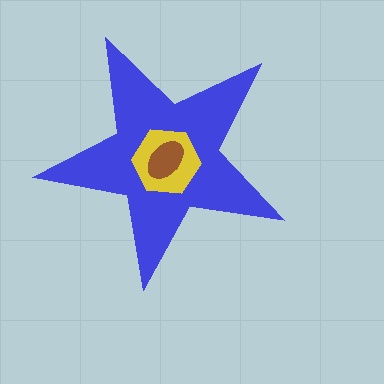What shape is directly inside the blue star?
The yellow hexagon.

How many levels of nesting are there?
3.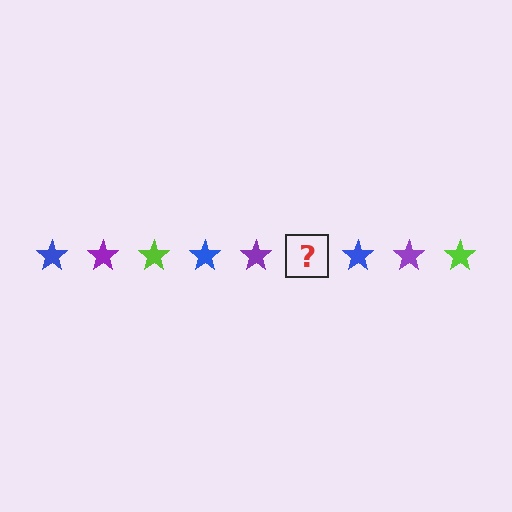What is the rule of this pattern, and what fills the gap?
The rule is that the pattern cycles through blue, purple, lime stars. The gap should be filled with a lime star.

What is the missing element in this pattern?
The missing element is a lime star.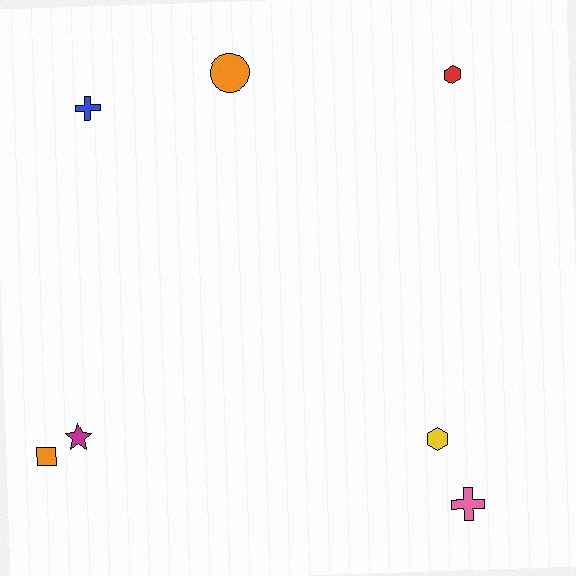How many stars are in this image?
There is 1 star.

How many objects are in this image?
There are 7 objects.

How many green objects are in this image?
There are no green objects.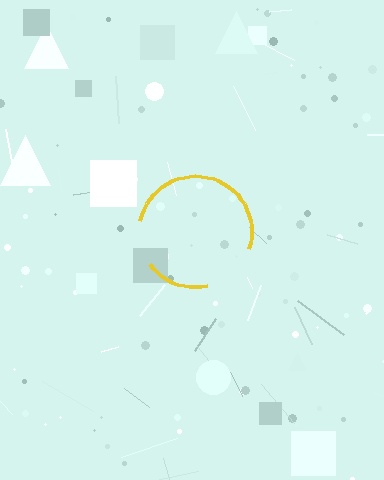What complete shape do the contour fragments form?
The contour fragments form a circle.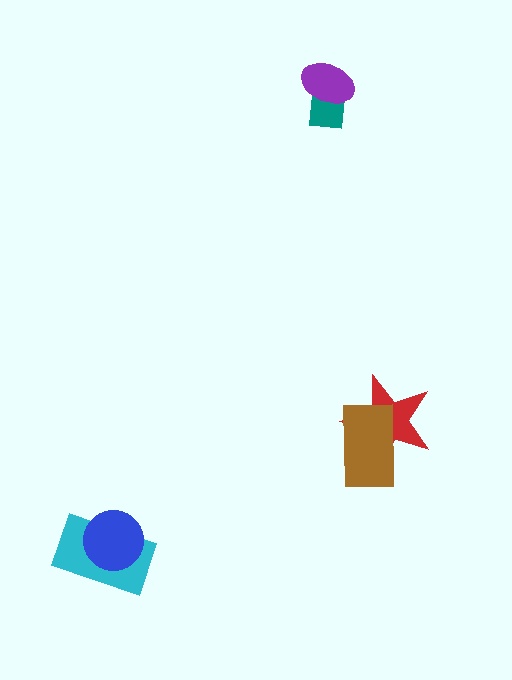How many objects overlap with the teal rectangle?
1 object overlaps with the teal rectangle.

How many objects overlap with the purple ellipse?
1 object overlaps with the purple ellipse.